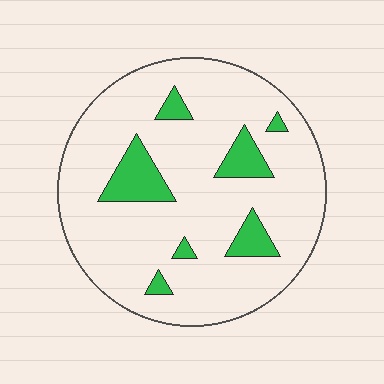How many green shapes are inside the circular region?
7.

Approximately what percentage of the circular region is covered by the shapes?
Approximately 15%.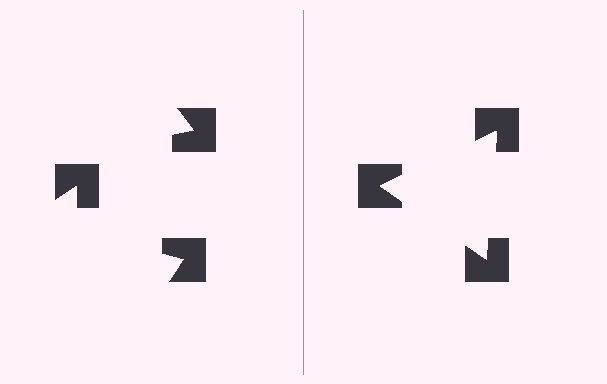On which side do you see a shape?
An illusory triangle appears on the right side. On the left side the wedge cuts are rotated, so no coherent shape forms.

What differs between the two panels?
The notched squares are positioned identically on both sides; only the wedge orientations differ. On the right they align to a triangle; on the left they are misaligned.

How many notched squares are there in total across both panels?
6 — 3 on each side.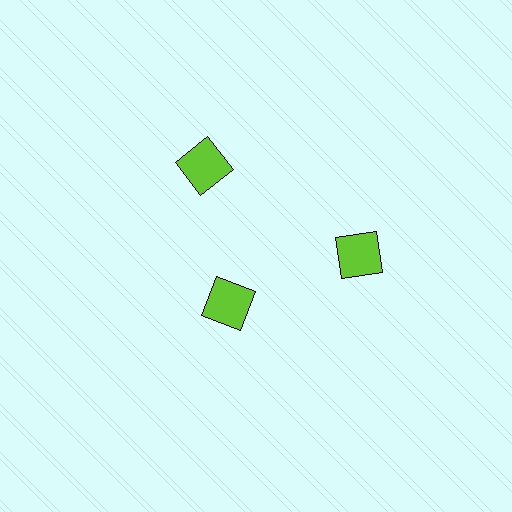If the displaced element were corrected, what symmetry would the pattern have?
It would have 3-fold rotational symmetry — the pattern would map onto itself every 120 degrees.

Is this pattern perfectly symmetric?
No. The 3 lime squares are arranged in a ring, but one element near the 7 o'clock position is pulled inward toward the center, breaking the 3-fold rotational symmetry.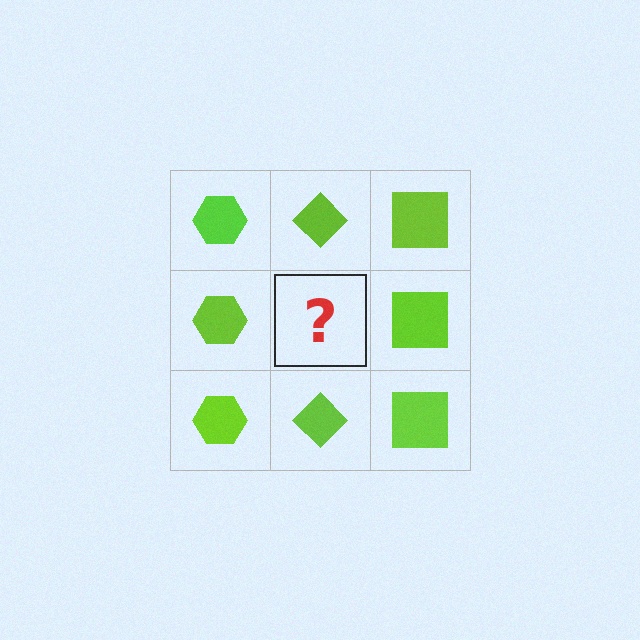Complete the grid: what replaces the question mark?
The question mark should be replaced with a lime diamond.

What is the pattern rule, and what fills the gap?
The rule is that each column has a consistent shape. The gap should be filled with a lime diamond.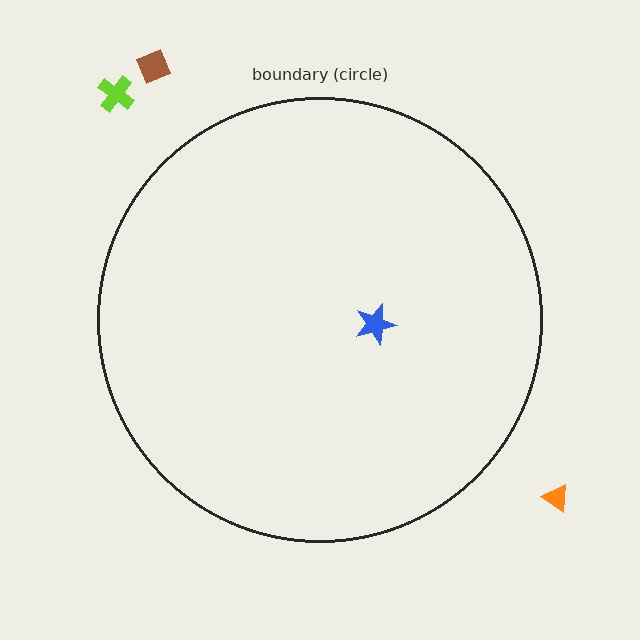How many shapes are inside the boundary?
1 inside, 3 outside.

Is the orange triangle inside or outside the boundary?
Outside.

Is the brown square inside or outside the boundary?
Outside.